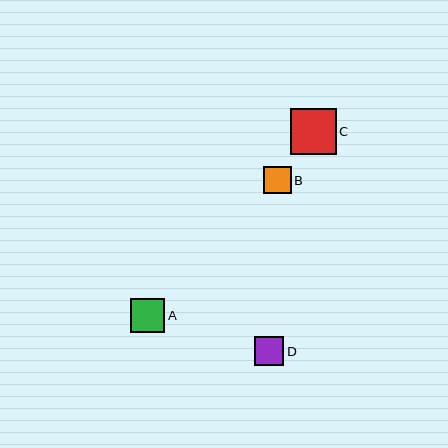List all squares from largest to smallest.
From largest to smallest: C, A, D, B.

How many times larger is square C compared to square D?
Square C is approximately 1.6 times the size of square D.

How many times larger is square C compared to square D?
Square C is approximately 1.6 times the size of square D.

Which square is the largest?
Square C is the largest with a size of approximately 46 pixels.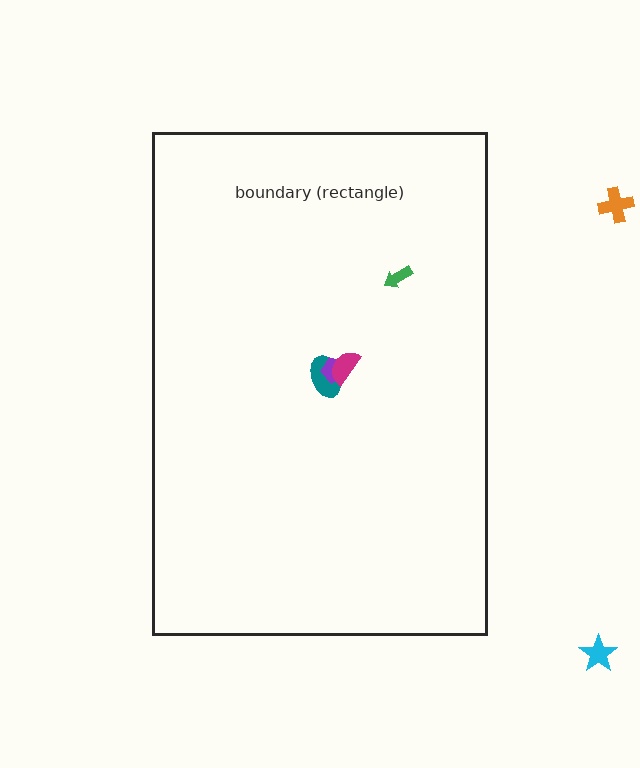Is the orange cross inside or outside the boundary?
Outside.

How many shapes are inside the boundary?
4 inside, 2 outside.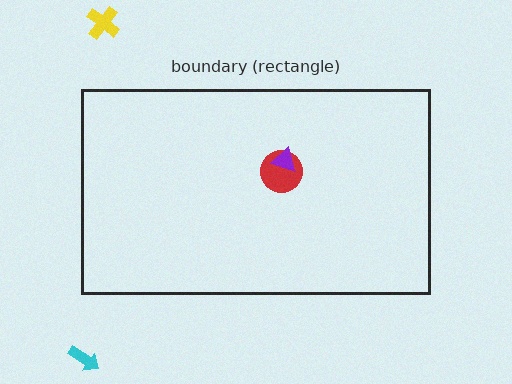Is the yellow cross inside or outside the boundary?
Outside.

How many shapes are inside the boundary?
2 inside, 2 outside.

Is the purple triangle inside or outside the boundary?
Inside.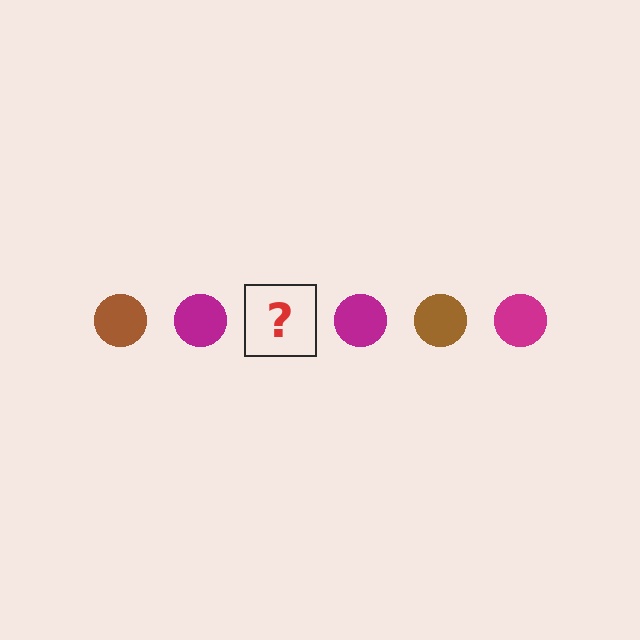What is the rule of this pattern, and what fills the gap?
The rule is that the pattern cycles through brown, magenta circles. The gap should be filled with a brown circle.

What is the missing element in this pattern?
The missing element is a brown circle.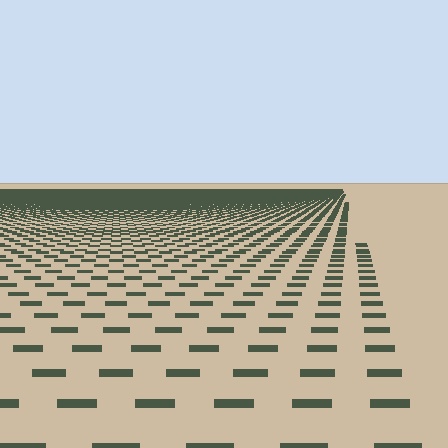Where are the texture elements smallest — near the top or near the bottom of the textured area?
Near the top.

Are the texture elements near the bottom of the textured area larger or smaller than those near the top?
Larger. Near the bottom, elements are closer to the viewer and appear at a bigger on-screen size.